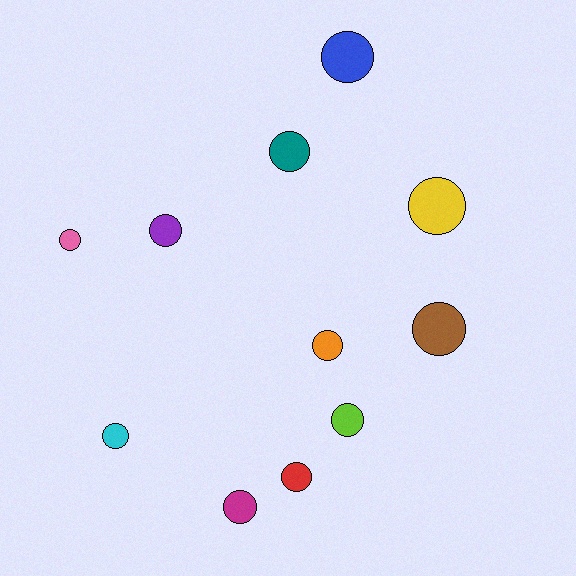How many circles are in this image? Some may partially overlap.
There are 11 circles.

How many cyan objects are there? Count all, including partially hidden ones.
There is 1 cyan object.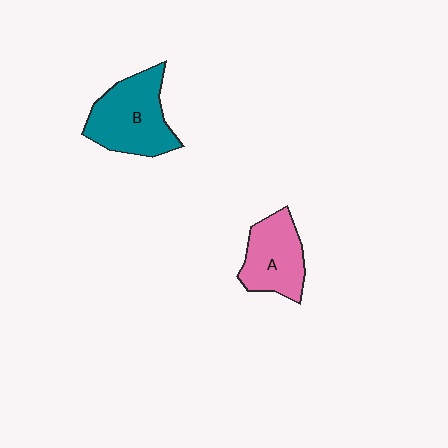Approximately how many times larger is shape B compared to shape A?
Approximately 1.3 times.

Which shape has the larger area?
Shape B (teal).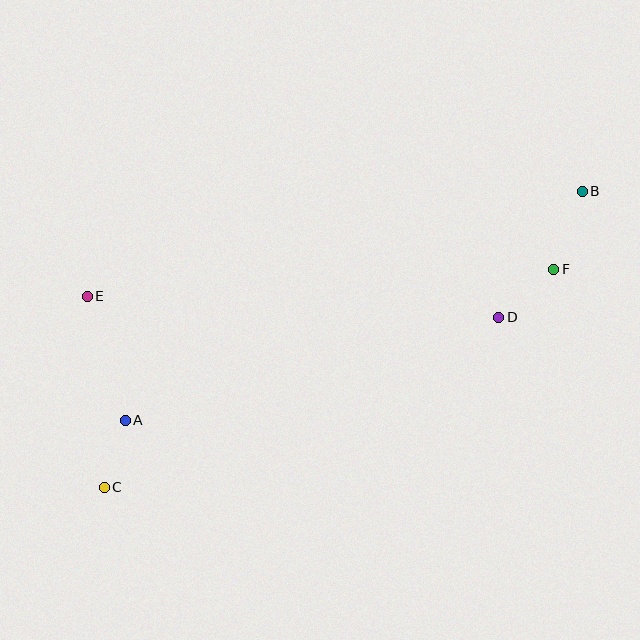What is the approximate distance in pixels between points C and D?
The distance between C and D is approximately 430 pixels.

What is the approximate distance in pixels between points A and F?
The distance between A and F is approximately 454 pixels.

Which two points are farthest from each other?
Points B and C are farthest from each other.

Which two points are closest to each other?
Points A and C are closest to each other.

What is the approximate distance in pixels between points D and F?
The distance between D and F is approximately 73 pixels.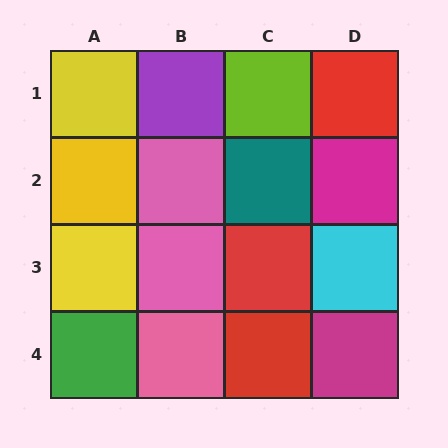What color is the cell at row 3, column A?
Yellow.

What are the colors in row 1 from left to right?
Yellow, purple, lime, red.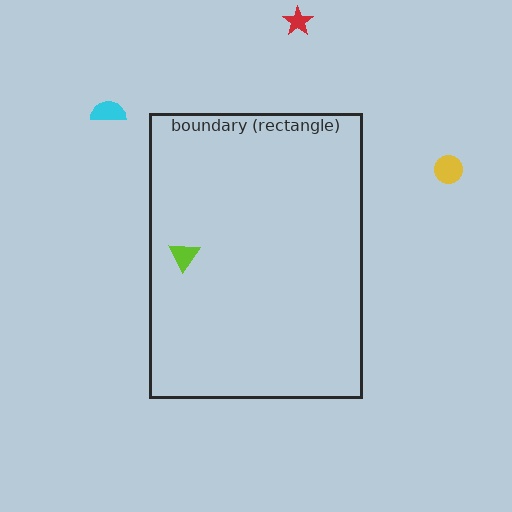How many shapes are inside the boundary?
1 inside, 3 outside.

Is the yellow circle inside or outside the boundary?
Outside.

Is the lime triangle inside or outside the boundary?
Inside.